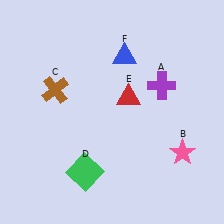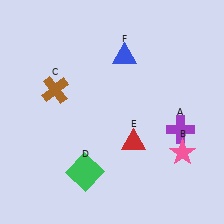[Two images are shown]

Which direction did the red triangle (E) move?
The red triangle (E) moved down.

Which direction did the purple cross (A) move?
The purple cross (A) moved down.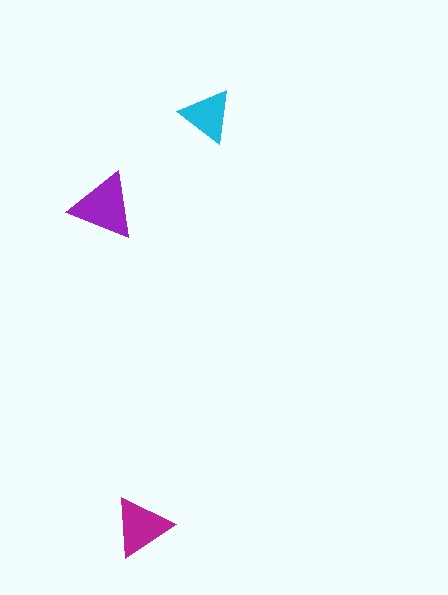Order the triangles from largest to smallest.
the purple one, the magenta one, the cyan one.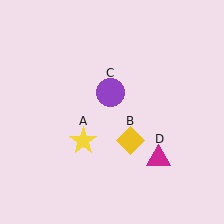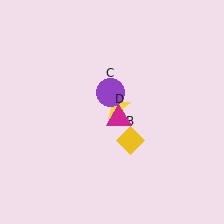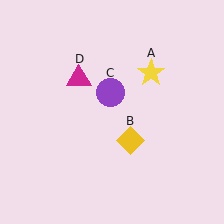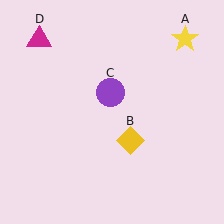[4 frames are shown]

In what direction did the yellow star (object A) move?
The yellow star (object A) moved up and to the right.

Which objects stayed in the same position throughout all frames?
Yellow diamond (object B) and purple circle (object C) remained stationary.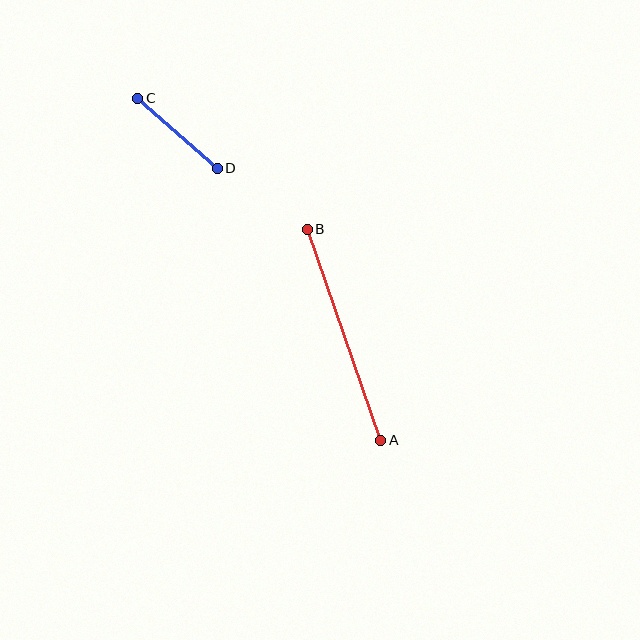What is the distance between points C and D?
The distance is approximately 106 pixels.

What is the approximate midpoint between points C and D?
The midpoint is at approximately (178, 133) pixels.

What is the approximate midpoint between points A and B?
The midpoint is at approximately (344, 335) pixels.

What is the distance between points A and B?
The distance is approximately 224 pixels.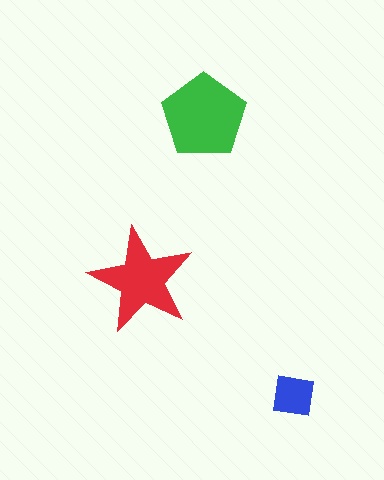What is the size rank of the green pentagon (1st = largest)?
1st.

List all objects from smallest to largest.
The blue square, the red star, the green pentagon.